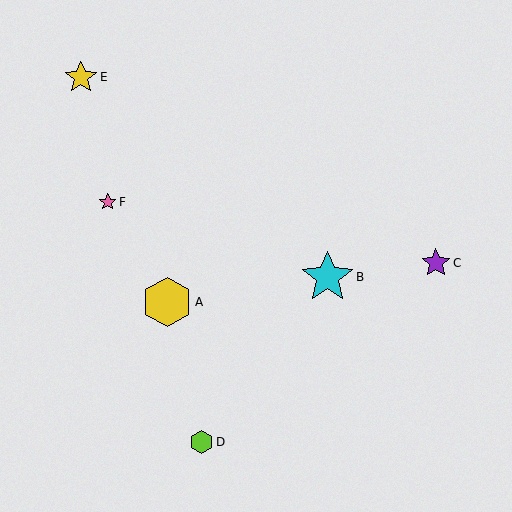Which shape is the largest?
The cyan star (labeled B) is the largest.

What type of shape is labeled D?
Shape D is a lime hexagon.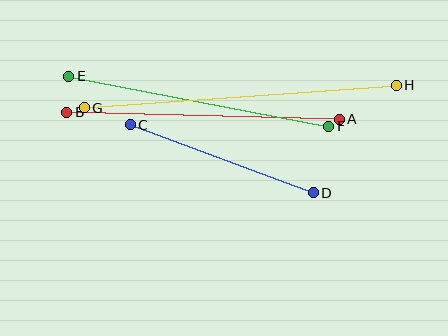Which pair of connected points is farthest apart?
Points G and H are farthest apart.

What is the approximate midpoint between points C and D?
The midpoint is at approximately (222, 159) pixels.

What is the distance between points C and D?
The distance is approximately 195 pixels.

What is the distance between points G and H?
The distance is approximately 313 pixels.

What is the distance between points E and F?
The distance is approximately 265 pixels.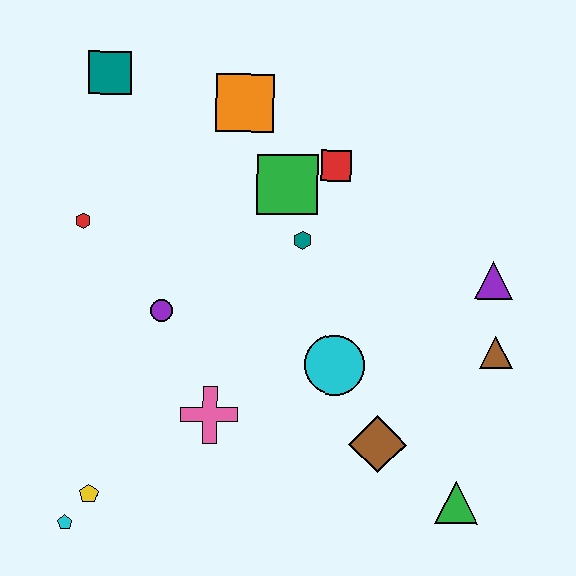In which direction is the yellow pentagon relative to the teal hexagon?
The yellow pentagon is below the teal hexagon.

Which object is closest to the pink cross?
The purple circle is closest to the pink cross.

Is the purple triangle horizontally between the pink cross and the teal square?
No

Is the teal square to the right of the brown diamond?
No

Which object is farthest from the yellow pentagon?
The purple triangle is farthest from the yellow pentagon.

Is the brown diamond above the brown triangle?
No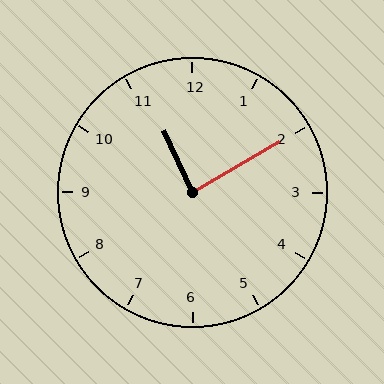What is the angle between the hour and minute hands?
Approximately 85 degrees.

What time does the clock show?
11:10.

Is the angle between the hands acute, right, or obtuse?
It is right.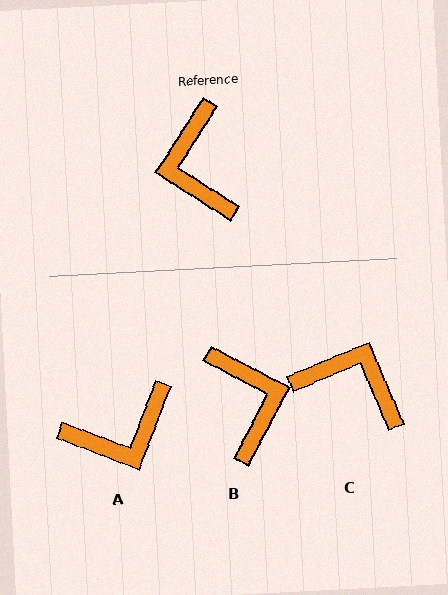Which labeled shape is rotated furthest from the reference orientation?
B, about 175 degrees away.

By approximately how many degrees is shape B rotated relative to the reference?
Approximately 175 degrees clockwise.